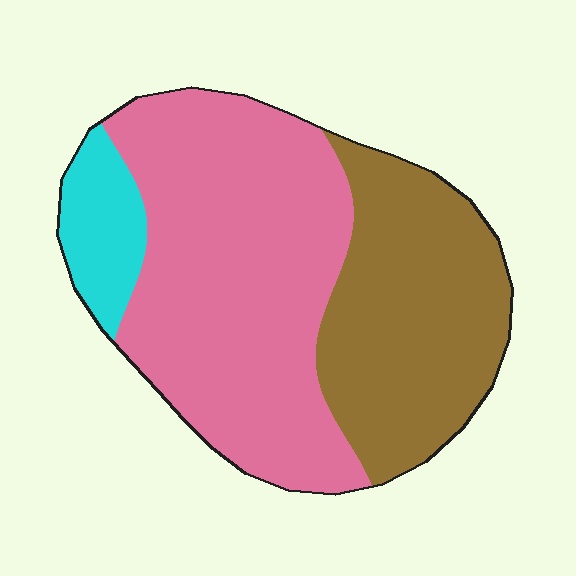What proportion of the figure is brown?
Brown takes up about one third (1/3) of the figure.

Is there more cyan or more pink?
Pink.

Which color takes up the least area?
Cyan, at roughly 10%.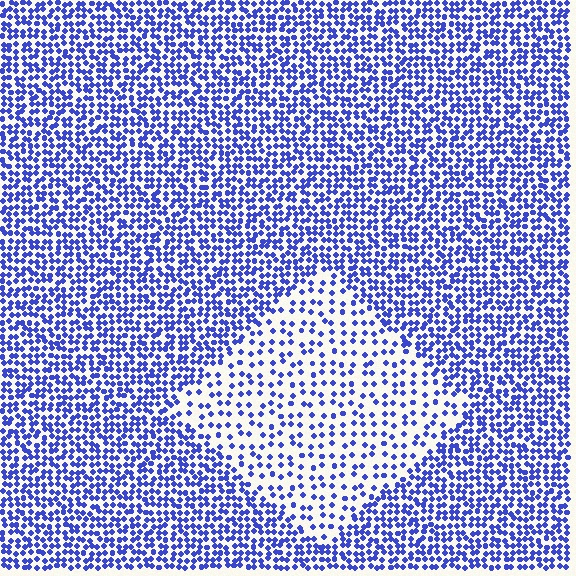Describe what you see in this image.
The image contains small blue elements arranged at two different densities. A diamond-shaped region is visible where the elements are less densely packed than the surrounding area.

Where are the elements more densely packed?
The elements are more densely packed outside the diamond boundary.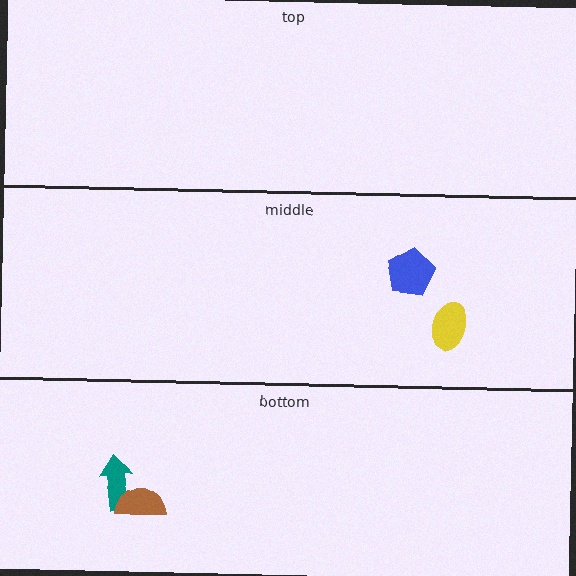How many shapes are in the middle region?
2.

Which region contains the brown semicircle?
The bottom region.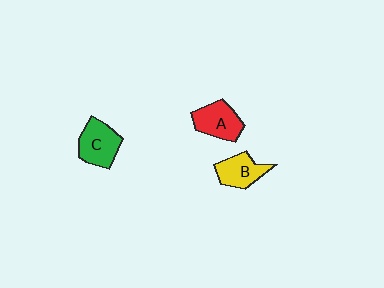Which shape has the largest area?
Shape C (green).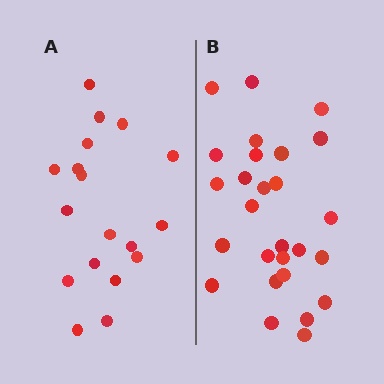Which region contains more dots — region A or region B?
Region B (the right region) has more dots.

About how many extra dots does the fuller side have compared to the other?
Region B has roughly 8 or so more dots than region A.